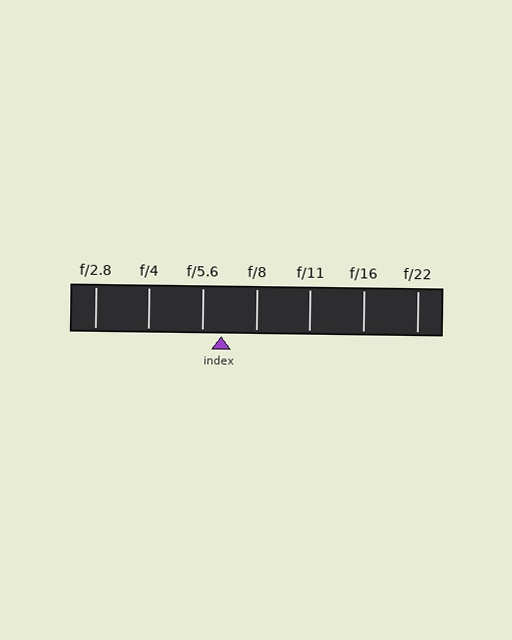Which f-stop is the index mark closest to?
The index mark is closest to f/5.6.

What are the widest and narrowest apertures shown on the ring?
The widest aperture shown is f/2.8 and the narrowest is f/22.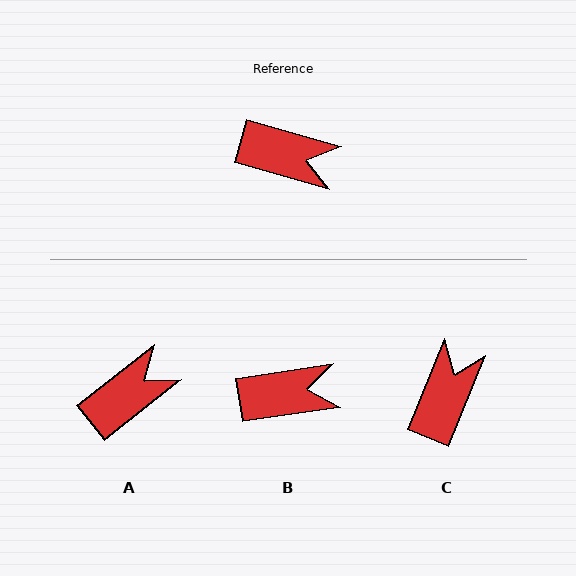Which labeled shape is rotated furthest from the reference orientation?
C, about 84 degrees away.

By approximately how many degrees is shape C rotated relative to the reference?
Approximately 84 degrees counter-clockwise.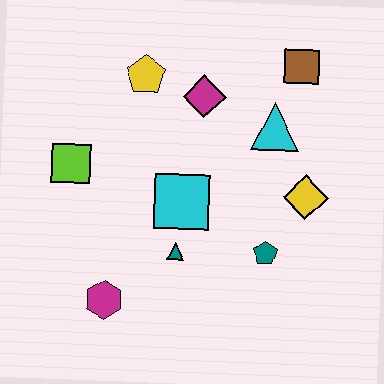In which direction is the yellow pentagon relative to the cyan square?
The yellow pentagon is above the cyan square.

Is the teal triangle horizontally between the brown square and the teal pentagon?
No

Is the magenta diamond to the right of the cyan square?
Yes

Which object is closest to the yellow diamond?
The teal pentagon is closest to the yellow diamond.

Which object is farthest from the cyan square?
The brown square is farthest from the cyan square.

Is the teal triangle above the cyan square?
No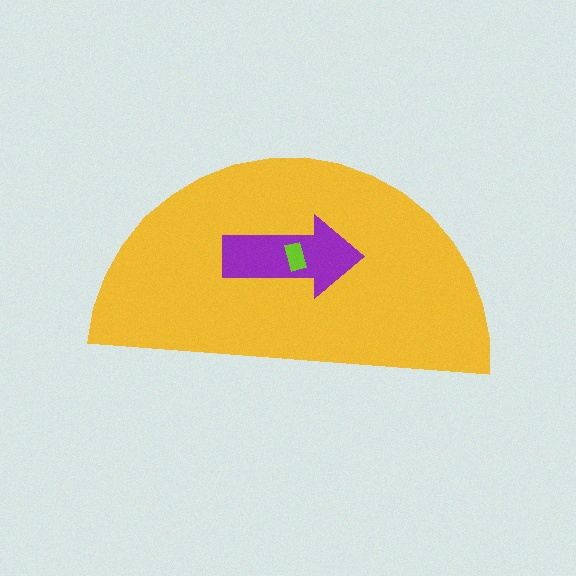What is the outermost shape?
The yellow semicircle.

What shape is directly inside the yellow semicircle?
The purple arrow.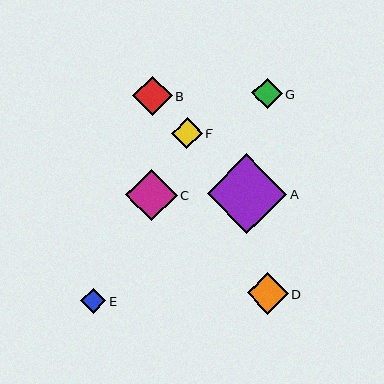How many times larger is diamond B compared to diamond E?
Diamond B is approximately 1.6 times the size of diamond E.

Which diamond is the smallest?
Diamond E is the smallest with a size of approximately 25 pixels.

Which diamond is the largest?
Diamond A is the largest with a size of approximately 79 pixels.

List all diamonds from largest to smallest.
From largest to smallest: A, C, D, B, F, G, E.